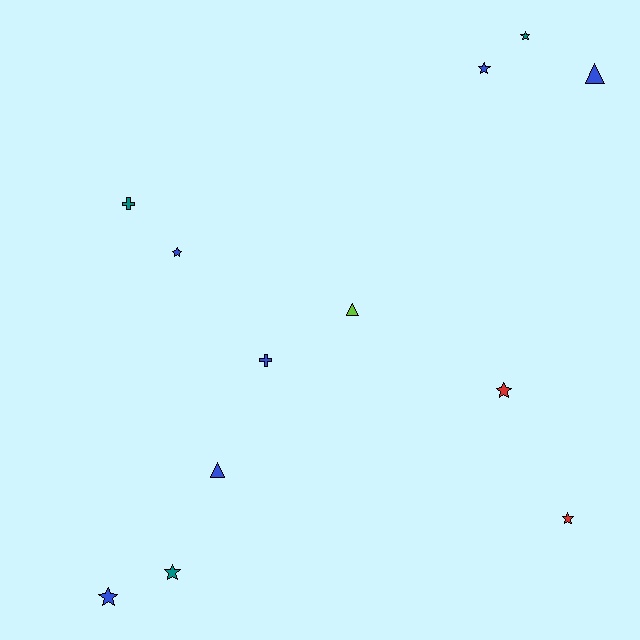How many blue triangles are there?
There are 2 blue triangles.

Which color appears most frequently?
Blue, with 6 objects.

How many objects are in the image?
There are 12 objects.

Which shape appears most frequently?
Star, with 7 objects.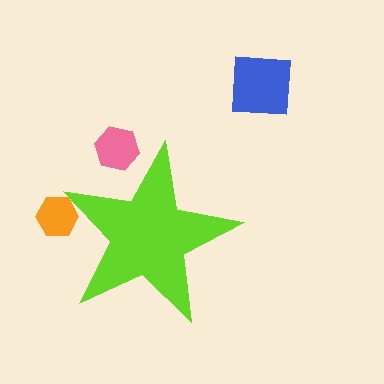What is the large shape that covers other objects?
A lime star.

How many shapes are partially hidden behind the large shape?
2 shapes are partially hidden.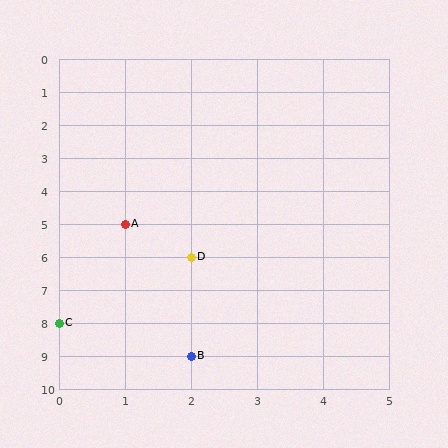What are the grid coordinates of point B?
Point B is at grid coordinates (2, 9).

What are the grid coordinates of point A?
Point A is at grid coordinates (1, 5).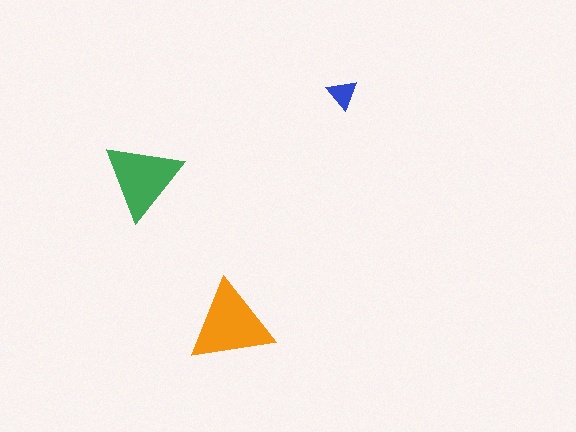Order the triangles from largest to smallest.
the orange one, the green one, the blue one.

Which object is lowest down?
The orange triangle is bottommost.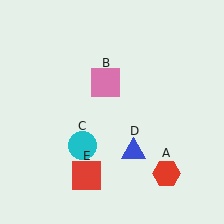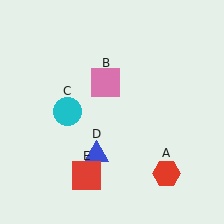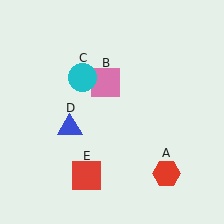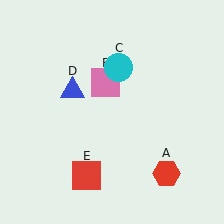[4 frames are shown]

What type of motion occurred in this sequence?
The cyan circle (object C), blue triangle (object D) rotated clockwise around the center of the scene.